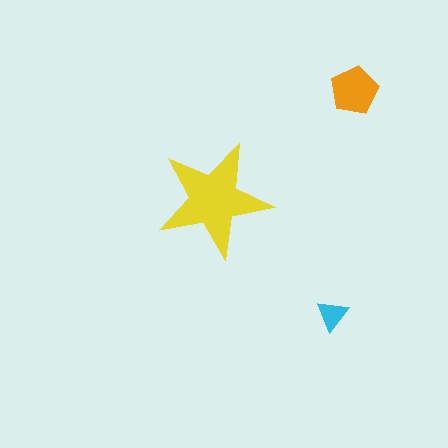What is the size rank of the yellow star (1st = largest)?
1st.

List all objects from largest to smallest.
The yellow star, the orange pentagon, the cyan triangle.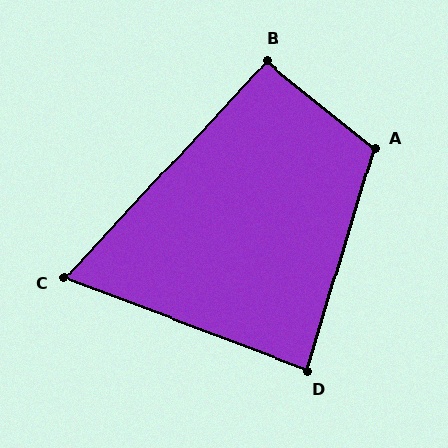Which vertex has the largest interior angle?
A, at approximately 112 degrees.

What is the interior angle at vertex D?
Approximately 86 degrees (approximately right).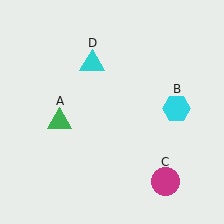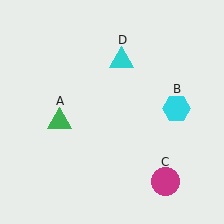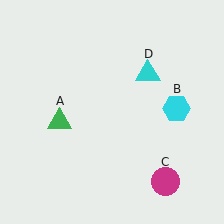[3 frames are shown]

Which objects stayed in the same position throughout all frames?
Green triangle (object A) and cyan hexagon (object B) and magenta circle (object C) remained stationary.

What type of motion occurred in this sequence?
The cyan triangle (object D) rotated clockwise around the center of the scene.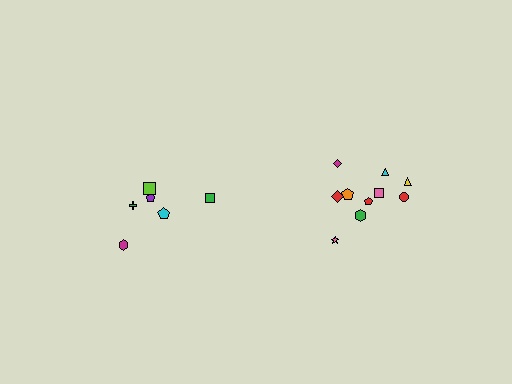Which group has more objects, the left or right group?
The right group.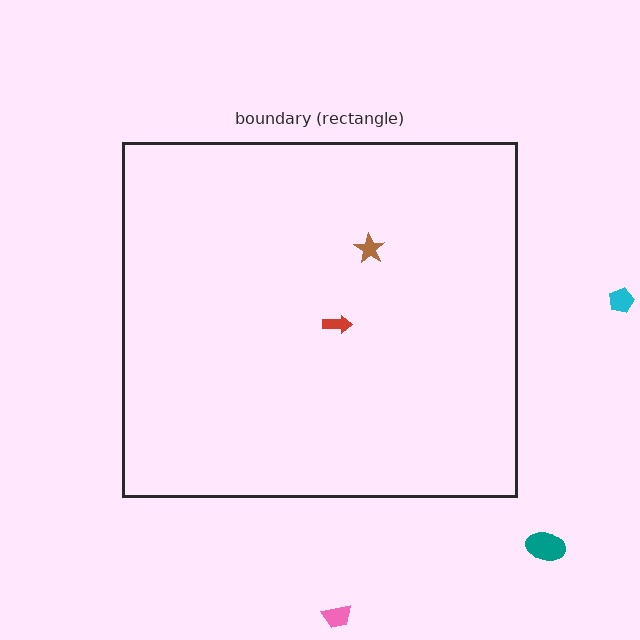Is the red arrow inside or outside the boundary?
Inside.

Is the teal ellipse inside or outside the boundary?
Outside.